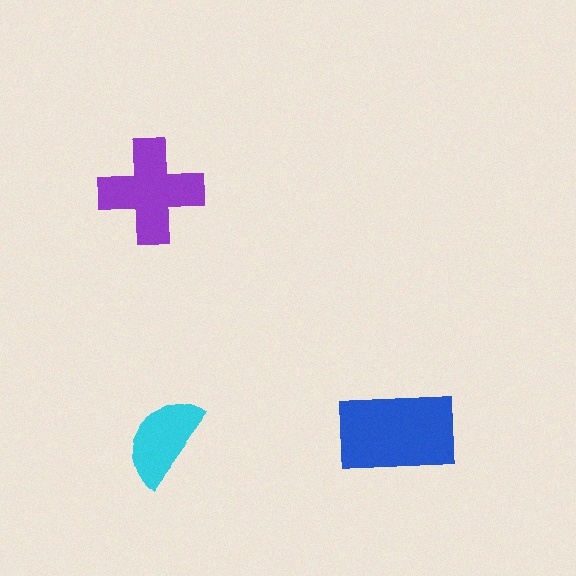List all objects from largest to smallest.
The blue rectangle, the purple cross, the cyan semicircle.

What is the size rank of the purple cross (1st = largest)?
2nd.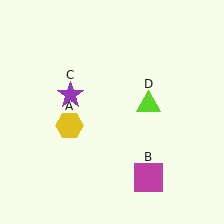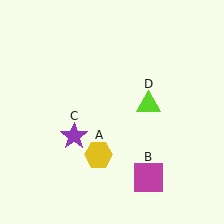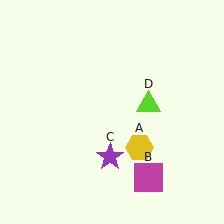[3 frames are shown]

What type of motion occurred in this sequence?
The yellow hexagon (object A), purple star (object C) rotated counterclockwise around the center of the scene.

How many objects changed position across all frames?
2 objects changed position: yellow hexagon (object A), purple star (object C).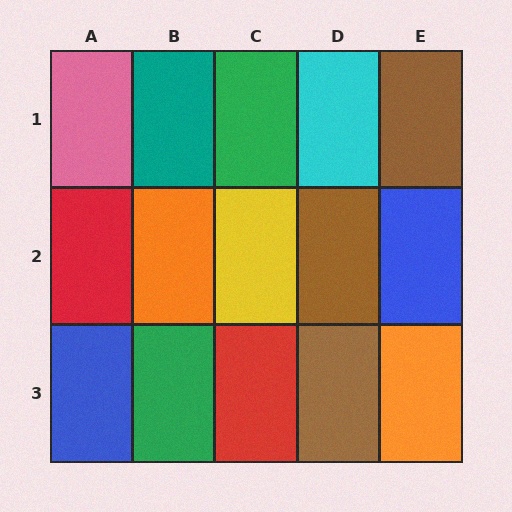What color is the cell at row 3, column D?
Brown.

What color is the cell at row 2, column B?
Orange.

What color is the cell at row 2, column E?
Blue.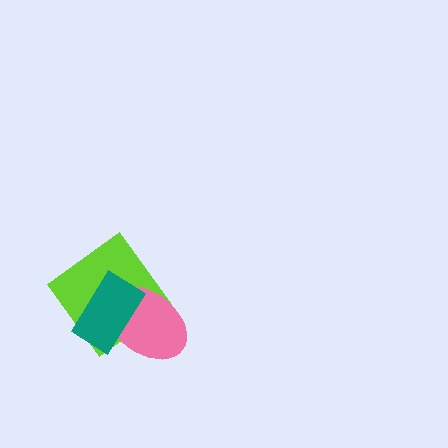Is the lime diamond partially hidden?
Yes, it is partially covered by another shape.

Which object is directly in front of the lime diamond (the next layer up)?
The pink ellipse is directly in front of the lime diamond.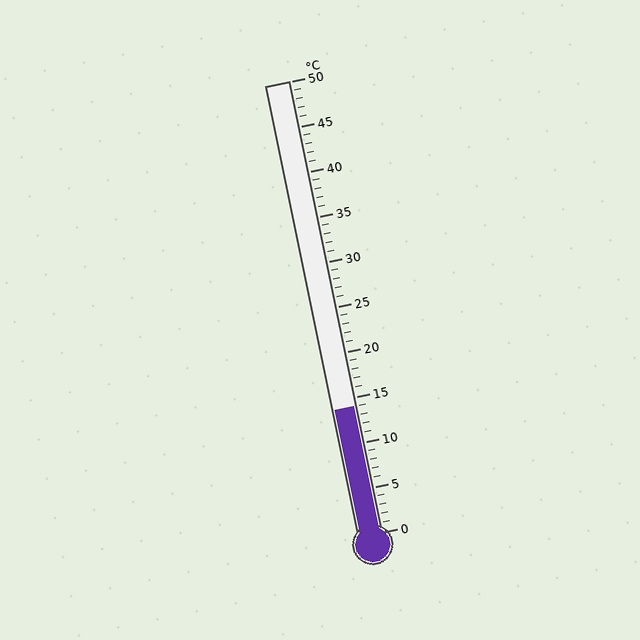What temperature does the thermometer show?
The thermometer shows approximately 14°C.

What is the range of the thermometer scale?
The thermometer scale ranges from 0°C to 50°C.